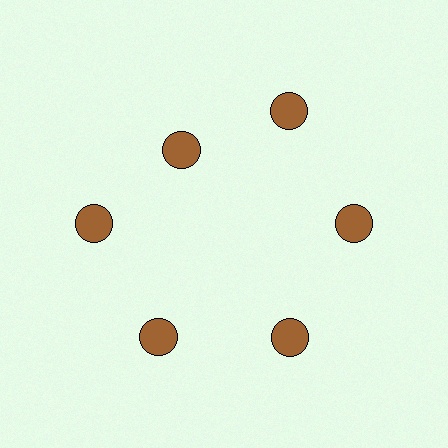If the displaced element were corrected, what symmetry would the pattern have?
It would have 6-fold rotational symmetry — the pattern would map onto itself every 60 degrees.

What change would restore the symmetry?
The symmetry would be restored by moving it outward, back onto the ring so that all 6 circles sit at equal angles and equal distance from the center.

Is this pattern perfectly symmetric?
No. The 6 brown circles are arranged in a ring, but one element near the 11 o'clock position is pulled inward toward the center, breaking the 6-fold rotational symmetry.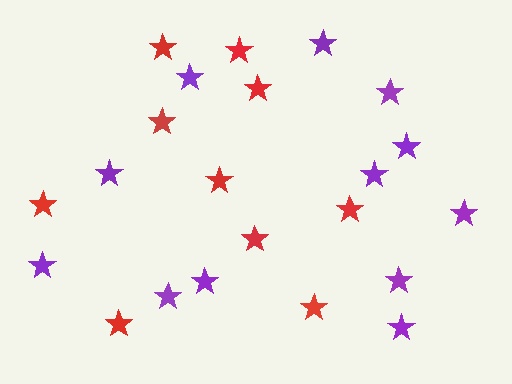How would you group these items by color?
There are 2 groups: one group of red stars (10) and one group of purple stars (12).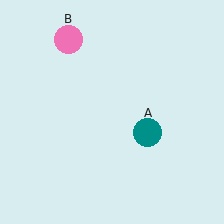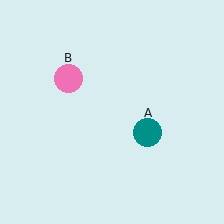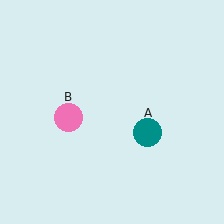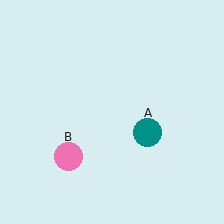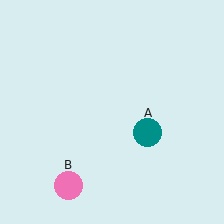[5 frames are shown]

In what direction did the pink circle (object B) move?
The pink circle (object B) moved down.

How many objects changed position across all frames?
1 object changed position: pink circle (object B).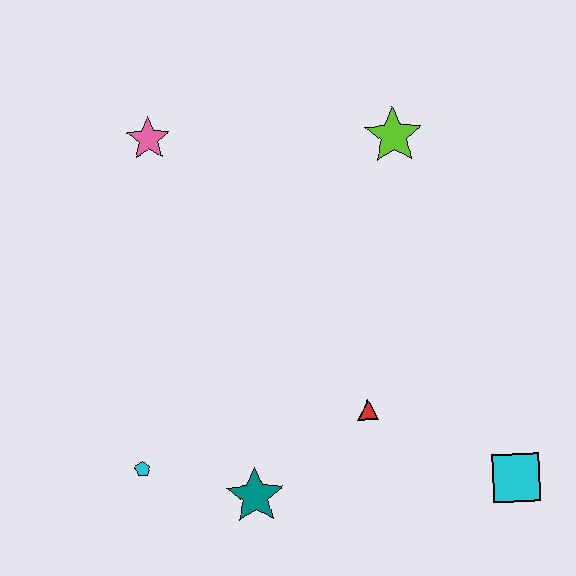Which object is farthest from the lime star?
The cyan pentagon is farthest from the lime star.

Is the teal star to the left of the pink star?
No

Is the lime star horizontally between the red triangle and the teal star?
No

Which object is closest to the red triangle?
The teal star is closest to the red triangle.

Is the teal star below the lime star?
Yes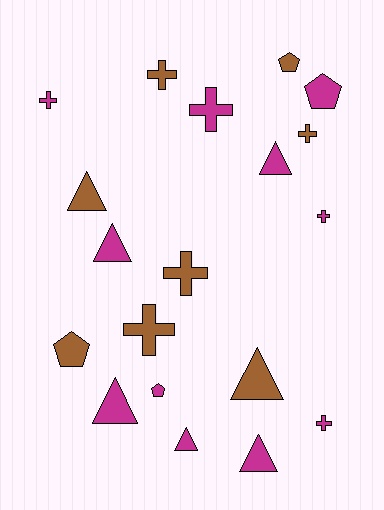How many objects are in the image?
There are 19 objects.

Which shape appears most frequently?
Cross, with 8 objects.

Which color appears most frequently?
Magenta, with 11 objects.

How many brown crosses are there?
There are 4 brown crosses.